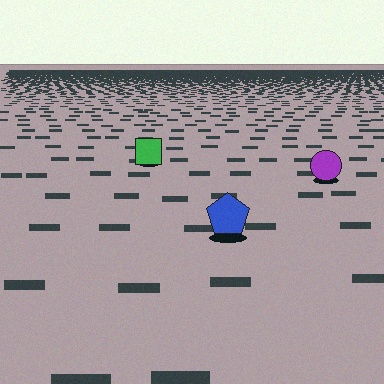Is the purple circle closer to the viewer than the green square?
Yes. The purple circle is closer — you can tell from the texture gradient: the ground texture is coarser near it.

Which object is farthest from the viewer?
The green square is farthest from the viewer. It appears smaller and the ground texture around it is denser.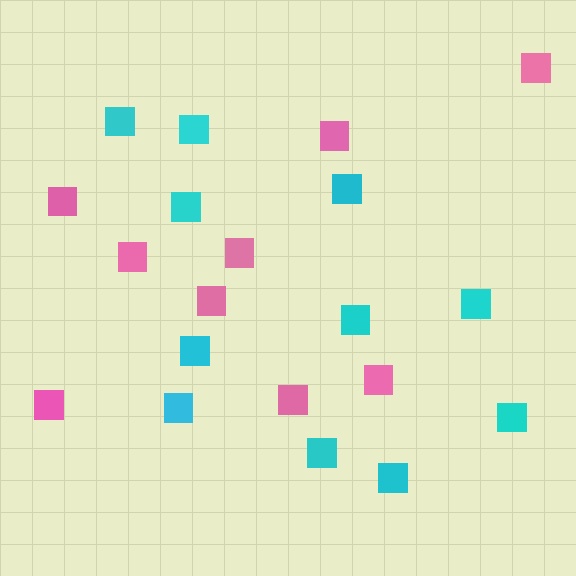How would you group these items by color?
There are 2 groups: one group of cyan squares (11) and one group of pink squares (9).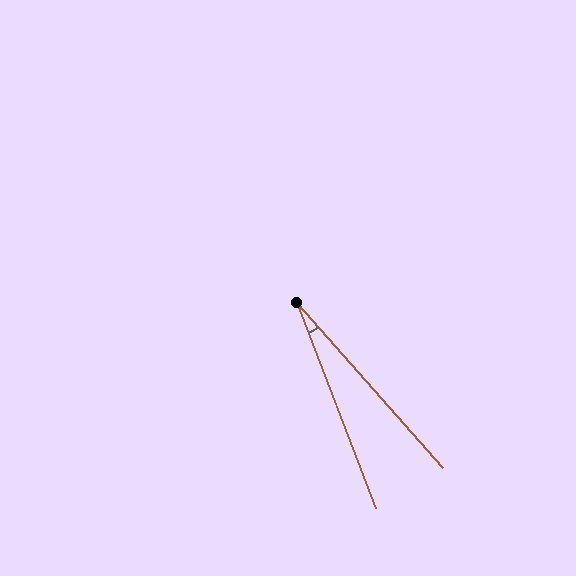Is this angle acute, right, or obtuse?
It is acute.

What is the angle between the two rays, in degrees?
Approximately 21 degrees.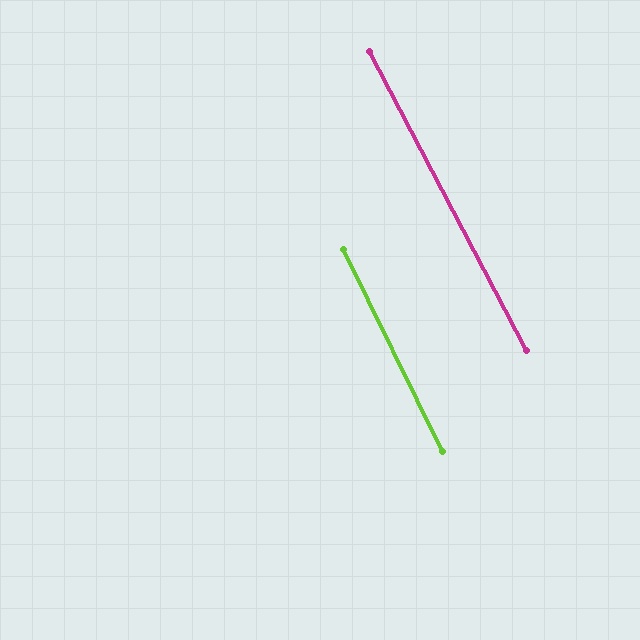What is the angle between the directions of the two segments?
Approximately 2 degrees.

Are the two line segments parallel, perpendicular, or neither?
Parallel — their directions differ by only 1.6°.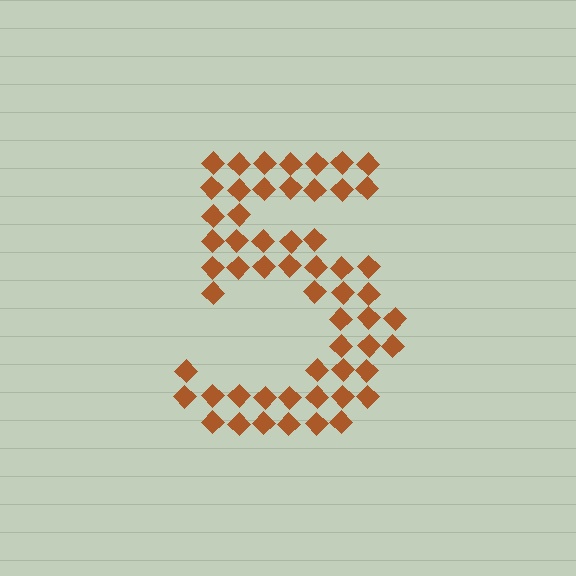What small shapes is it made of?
It is made of small diamonds.